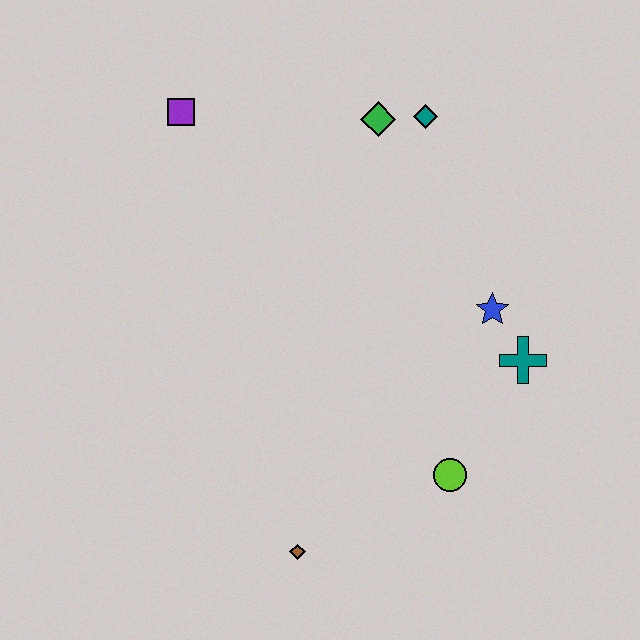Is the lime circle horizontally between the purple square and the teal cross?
Yes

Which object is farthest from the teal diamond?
The brown diamond is farthest from the teal diamond.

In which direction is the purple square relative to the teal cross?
The purple square is to the left of the teal cross.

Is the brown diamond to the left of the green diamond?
Yes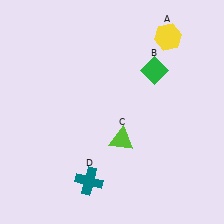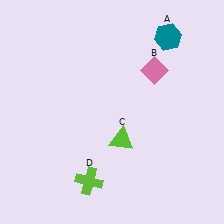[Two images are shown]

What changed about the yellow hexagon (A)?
In Image 1, A is yellow. In Image 2, it changed to teal.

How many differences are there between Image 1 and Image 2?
There are 3 differences between the two images.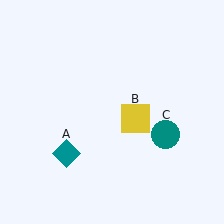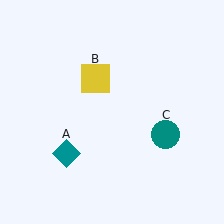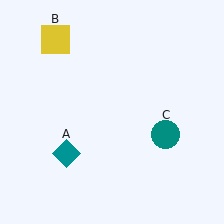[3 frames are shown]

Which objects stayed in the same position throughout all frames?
Teal diamond (object A) and teal circle (object C) remained stationary.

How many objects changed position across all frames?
1 object changed position: yellow square (object B).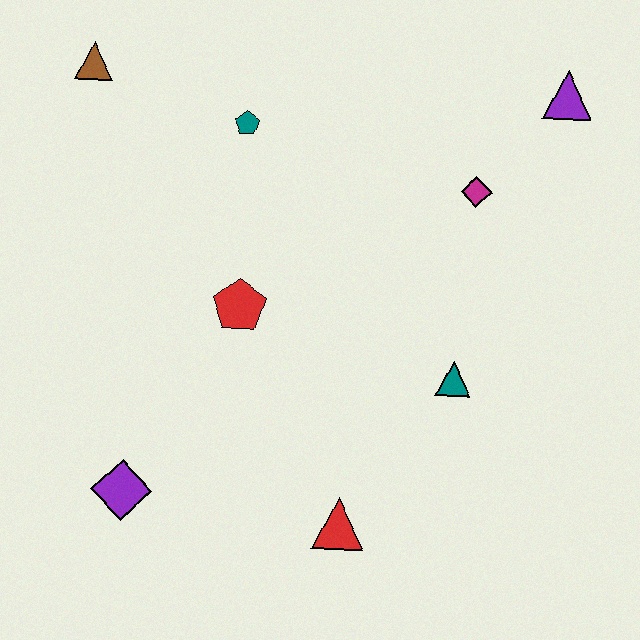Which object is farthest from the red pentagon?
The purple triangle is farthest from the red pentagon.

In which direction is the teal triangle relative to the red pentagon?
The teal triangle is to the right of the red pentagon.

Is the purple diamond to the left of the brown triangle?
No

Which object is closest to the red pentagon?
The teal pentagon is closest to the red pentagon.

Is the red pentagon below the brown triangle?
Yes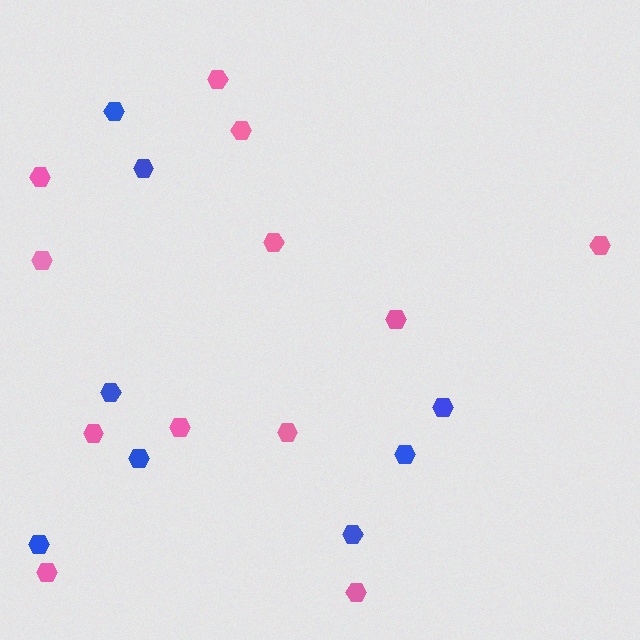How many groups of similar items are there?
There are 2 groups: one group of blue hexagons (8) and one group of pink hexagons (12).